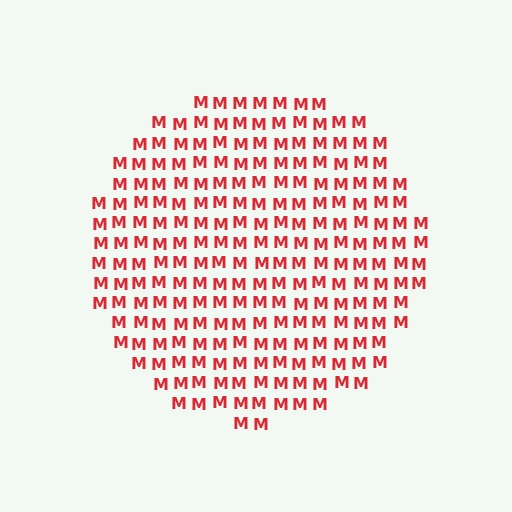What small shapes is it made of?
It is made of small letter M's.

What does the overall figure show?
The overall figure shows a circle.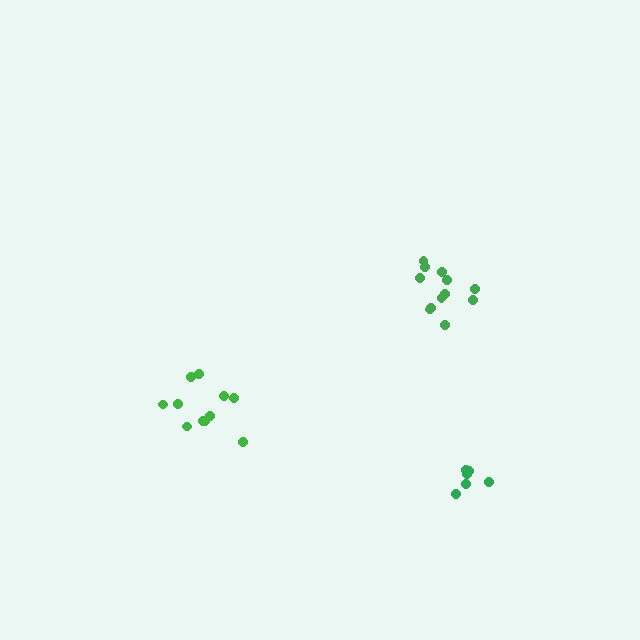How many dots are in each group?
Group 1: 12 dots, Group 2: 11 dots, Group 3: 6 dots (29 total).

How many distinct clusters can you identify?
There are 3 distinct clusters.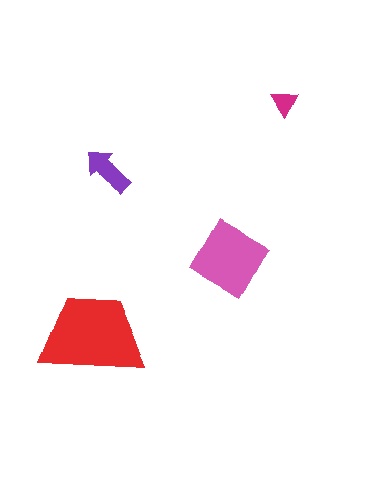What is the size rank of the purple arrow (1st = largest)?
3rd.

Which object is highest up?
The magenta triangle is topmost.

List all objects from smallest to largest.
The magenta triangle, the purple arrow, the pink diamond, the red trapezoid.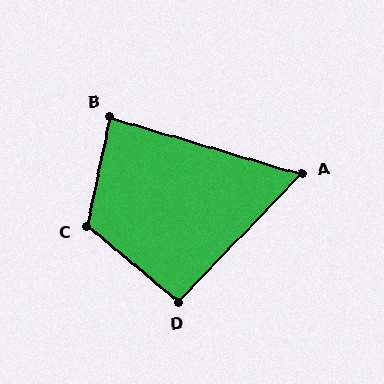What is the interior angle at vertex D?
Approximately 94 degrees (approximately right).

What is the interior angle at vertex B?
Approximately 86 degrees (approximately right).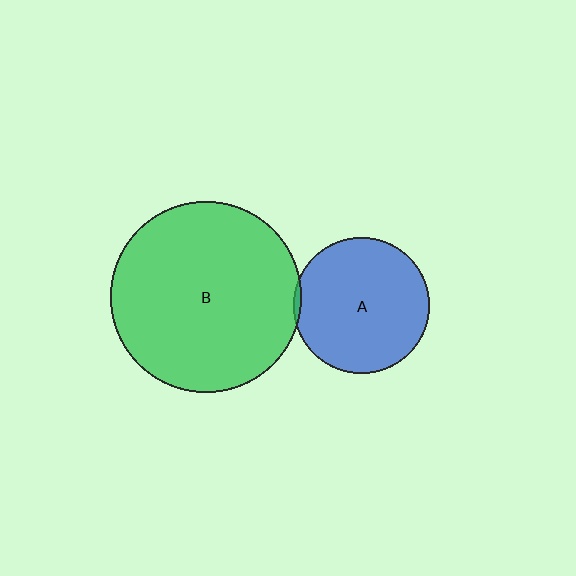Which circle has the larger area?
Circle B (green).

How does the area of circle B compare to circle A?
Approximately 2.0 times.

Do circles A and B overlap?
Yes.